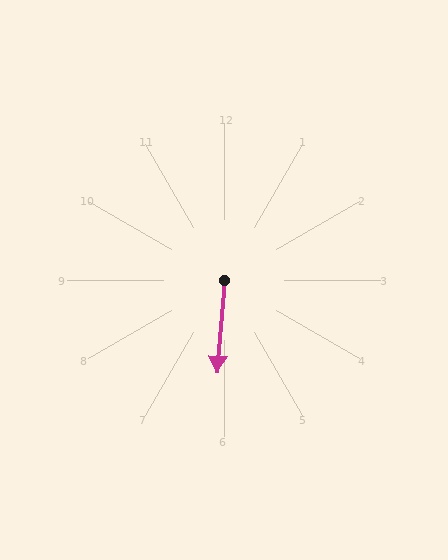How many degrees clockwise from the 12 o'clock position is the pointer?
Approximately 185 degrees.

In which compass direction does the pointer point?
South.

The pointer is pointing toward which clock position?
Roughly 6 o'clock.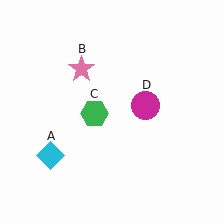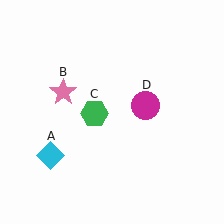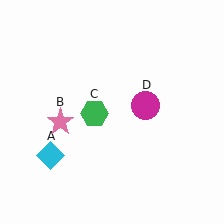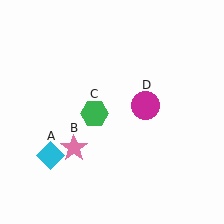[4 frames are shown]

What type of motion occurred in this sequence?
The pink star (object B) rotated counterclockwise around the center of the scene.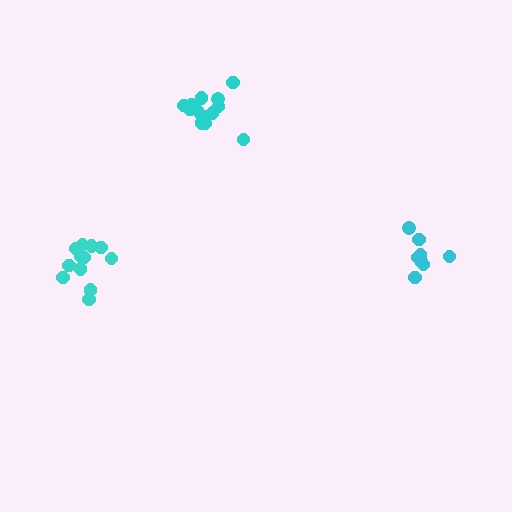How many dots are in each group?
Group 1: 8 dots, Group 2: 12 dots, Group 3: 13 dots (33 total).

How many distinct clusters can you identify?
There are 3 distinct clusters.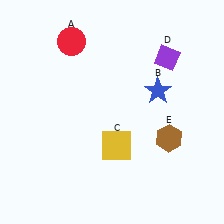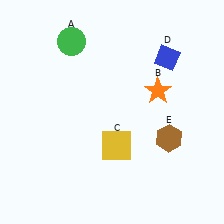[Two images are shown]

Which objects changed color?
A changed from red to green. B changed from blue to orange. D changed from purple to blue.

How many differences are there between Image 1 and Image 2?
There are 3 differences between the two images.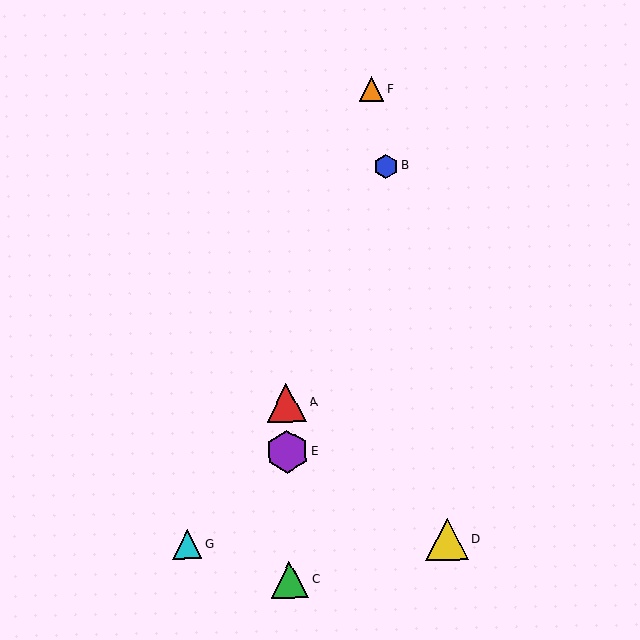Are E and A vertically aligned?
Yes, both are at x≈287.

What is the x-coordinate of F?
Object F is at x≈372.